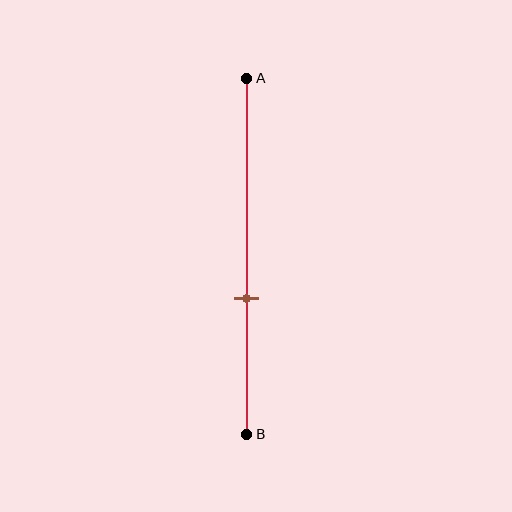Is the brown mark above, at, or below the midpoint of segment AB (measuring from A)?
The brown mark is below the midpoint of segment AB.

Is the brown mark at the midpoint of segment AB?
No, the mark is at about 60% from A, not at the 50% midpoint.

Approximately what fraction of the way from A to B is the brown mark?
The brown mark is approximately 60% of the way from A to B.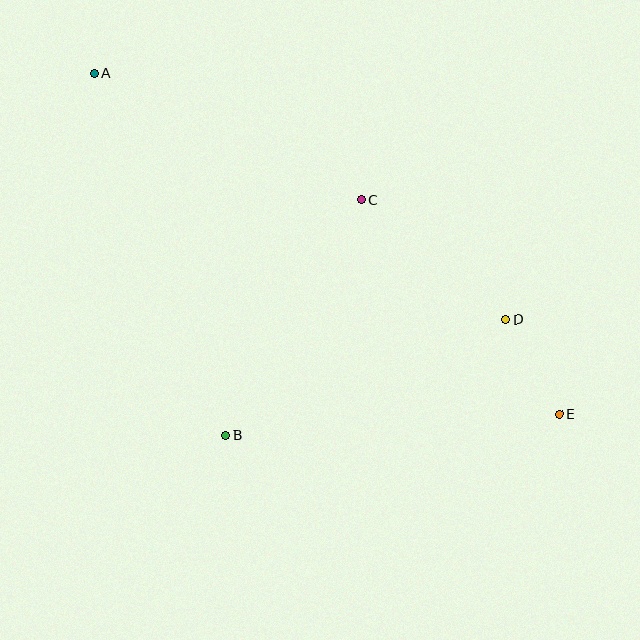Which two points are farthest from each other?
Points A and E are farthest from each other.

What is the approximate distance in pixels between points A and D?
The distance between A and D is approximately 479 pixels.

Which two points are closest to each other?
Points D and E are closest to each other.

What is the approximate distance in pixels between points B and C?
The distance between B and C is approximately 272 pixels.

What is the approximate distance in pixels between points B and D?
The distance between B and D is approximately 303 pixels.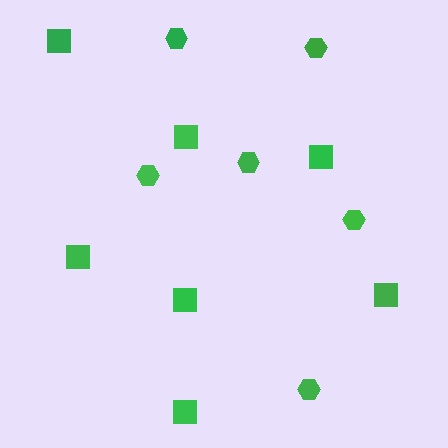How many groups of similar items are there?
There are 2 groups: one group of hexagons (6) and one group of squares (7).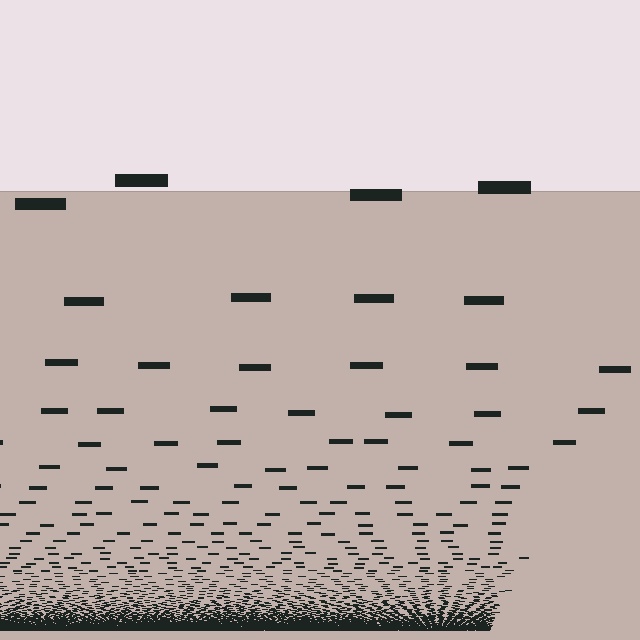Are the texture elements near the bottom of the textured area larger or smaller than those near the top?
Smaller. The gradient is inverted — elements near the bottom are smaller and denser.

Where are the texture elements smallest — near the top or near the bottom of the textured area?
Near the bottom.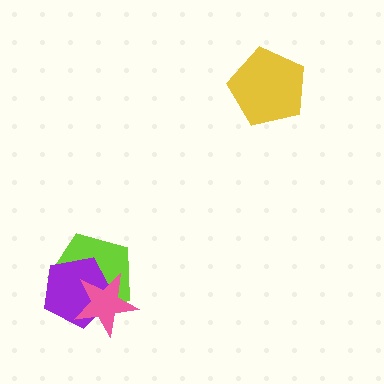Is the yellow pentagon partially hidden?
No, no other shape covers it.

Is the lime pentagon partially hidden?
Yes, it is partially covered by another shape.